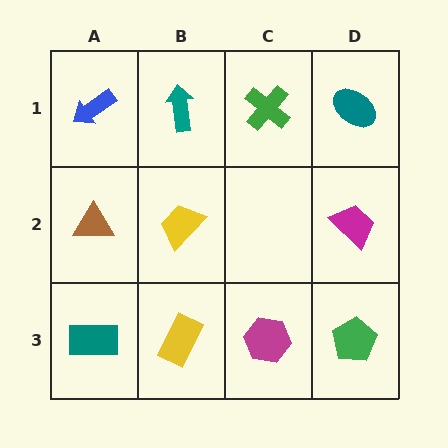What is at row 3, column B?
A yellow rectangle.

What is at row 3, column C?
A magenta hexagon.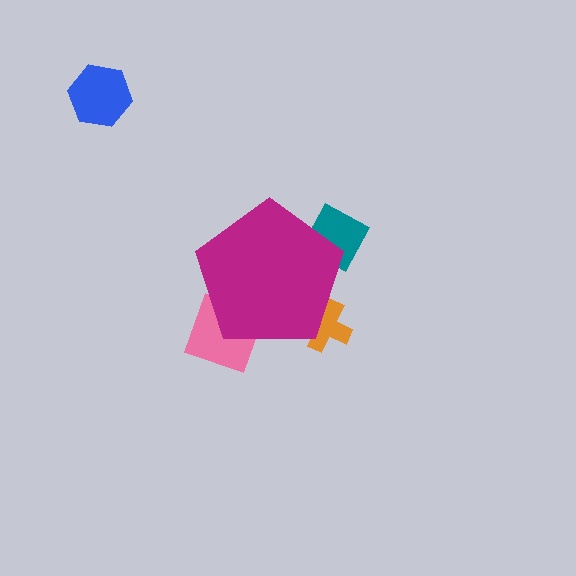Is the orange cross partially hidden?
Yes, the orange cross is partially hidden behind the magenta pentagon.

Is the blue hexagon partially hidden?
No, the blue hexagon is fully visible.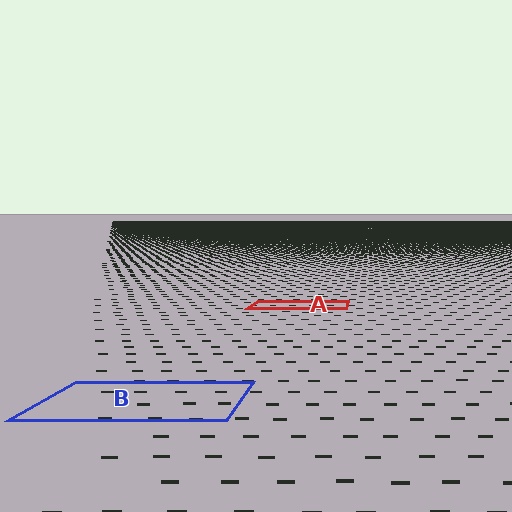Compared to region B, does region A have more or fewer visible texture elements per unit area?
Region A has more texture elements per unit area — they are packed more densely because it is farther away.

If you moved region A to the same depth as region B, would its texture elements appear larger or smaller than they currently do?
They would appear larger. At a closer depth, the same texture elements are projected at a bigger on-screen size.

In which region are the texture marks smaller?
The texture marks are smaller in region A, because it is farther away.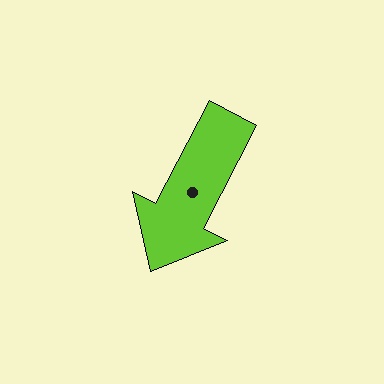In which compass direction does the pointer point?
Southwest.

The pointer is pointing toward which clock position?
Roughly 7 o'clock.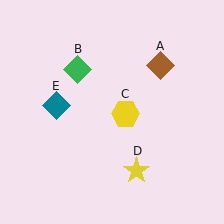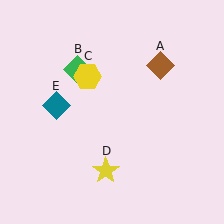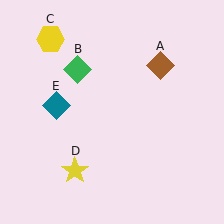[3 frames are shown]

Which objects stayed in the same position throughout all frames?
Brown diamond (object A) and green diamond (object B) and teal diamond (object E) remained stationary.